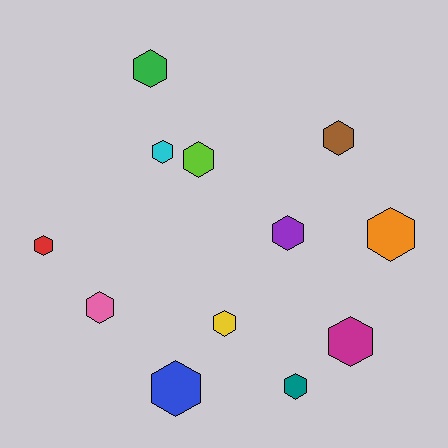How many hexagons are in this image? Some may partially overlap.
There are 12 hexagons.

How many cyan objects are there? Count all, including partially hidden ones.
There is 1 cyan object.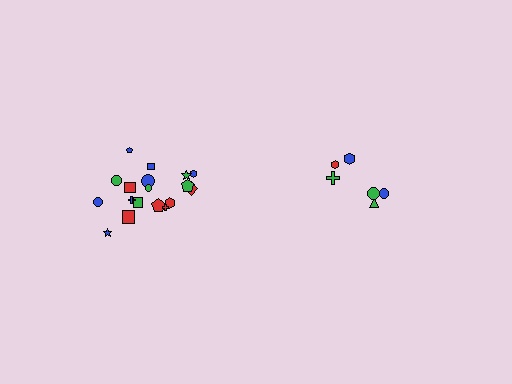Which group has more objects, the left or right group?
The left group.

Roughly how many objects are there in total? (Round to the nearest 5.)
Roughly 25 objects in total.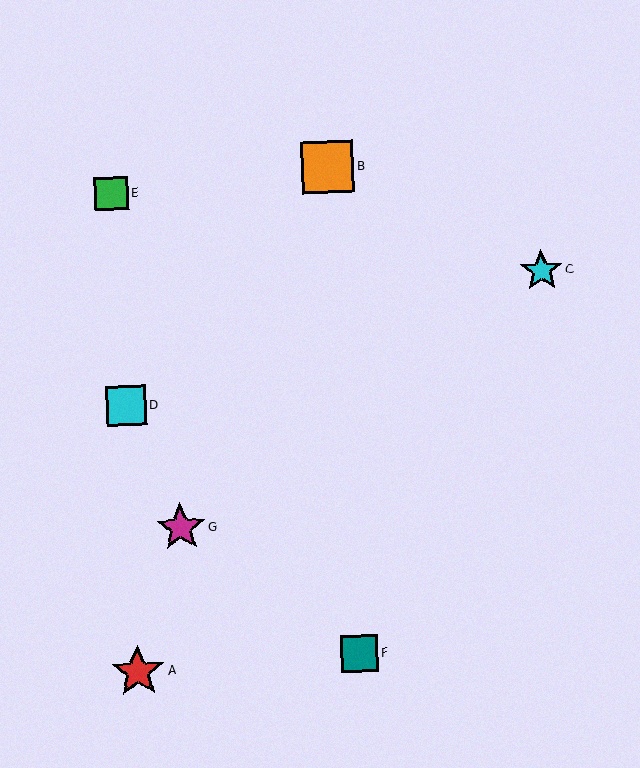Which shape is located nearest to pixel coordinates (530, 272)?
The cyan star (labeled C) at (541, 271) is nearest to that location.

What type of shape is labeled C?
Shape C is a cyan star.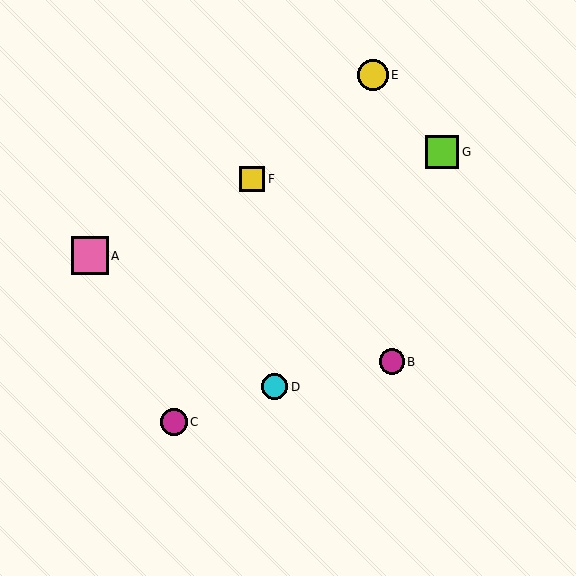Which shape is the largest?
The pink square (labeled A) is the largest.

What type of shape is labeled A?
Shape A is a pink square.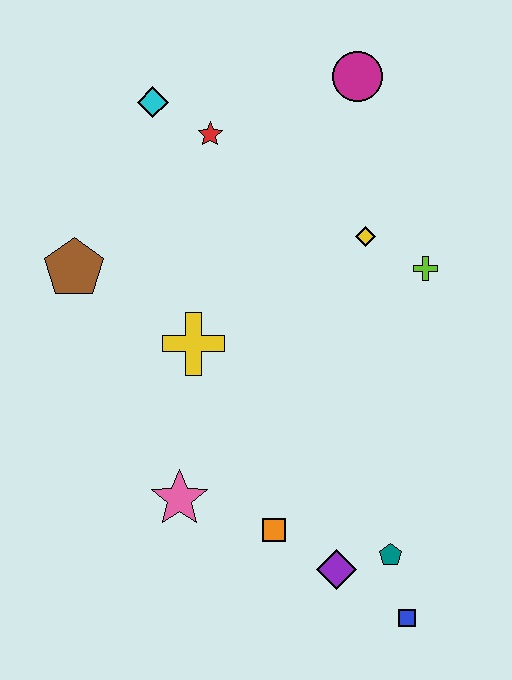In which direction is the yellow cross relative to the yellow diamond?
The yellow cross is to the left of the yellow diamond.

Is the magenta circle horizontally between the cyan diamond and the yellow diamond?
Yes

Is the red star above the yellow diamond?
Yes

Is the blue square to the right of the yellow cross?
Yes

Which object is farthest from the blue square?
The cyan diamond is farthest from the blue square.